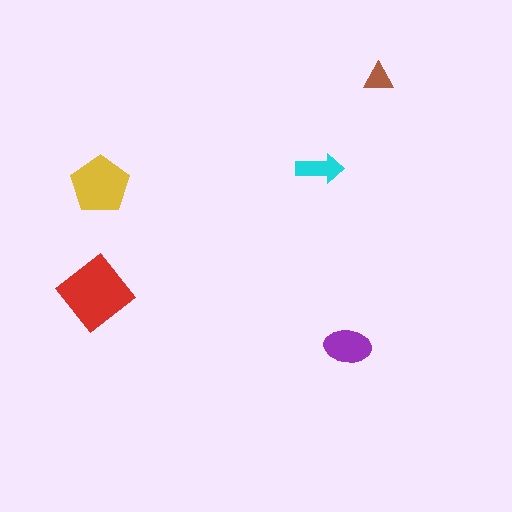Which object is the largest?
The red diamond.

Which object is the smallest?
The brown triangle.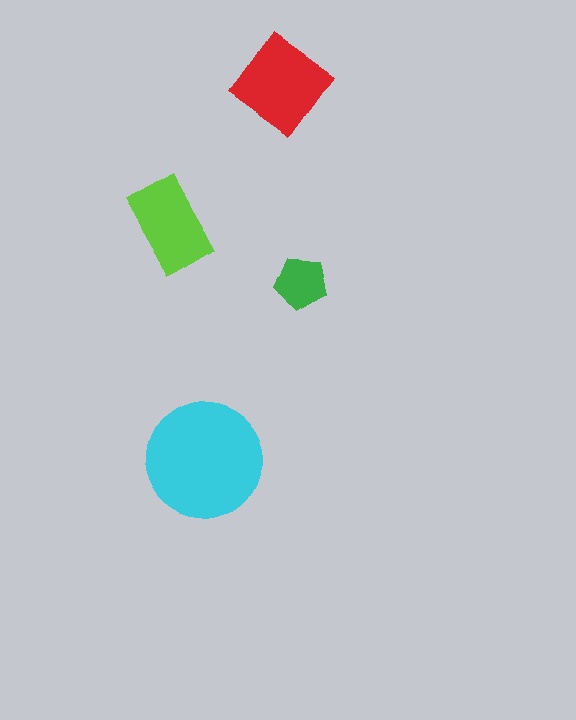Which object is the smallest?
The green pentagon.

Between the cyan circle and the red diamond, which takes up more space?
The cyan circle.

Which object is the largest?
The cyan circle.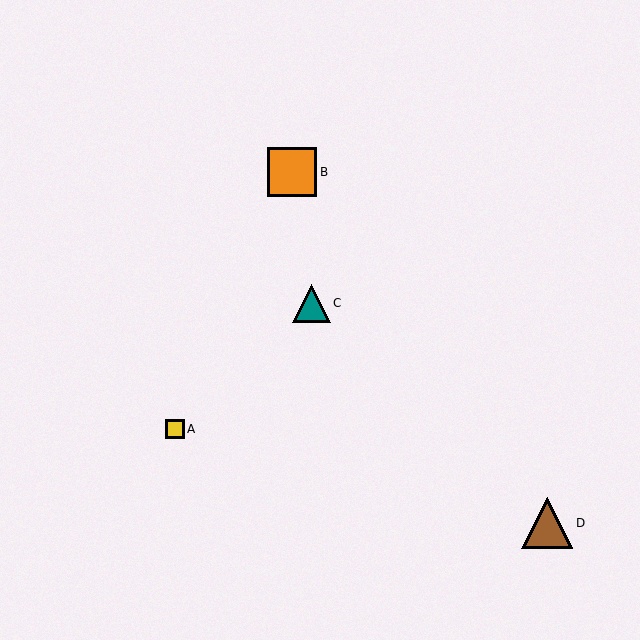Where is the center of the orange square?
The center of the orange square is at (292, 172).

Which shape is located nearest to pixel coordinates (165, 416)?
The yellow square (labeled A) at (175, 429) is nearest to that location.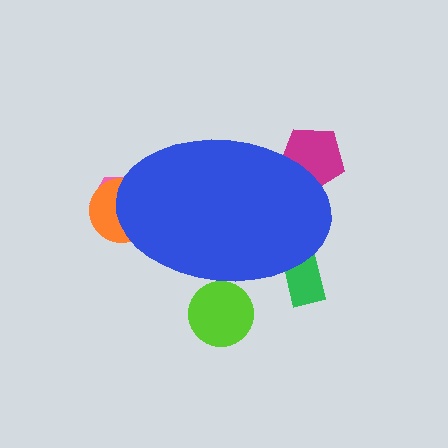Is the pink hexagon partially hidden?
Yes, the pink hexagon is partially hidden behind the blue ellipse.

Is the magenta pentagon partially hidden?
Yes, the magenta pentagon is partially hidden behind the blue ellipse.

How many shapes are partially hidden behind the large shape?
5 shapes are partially hidden.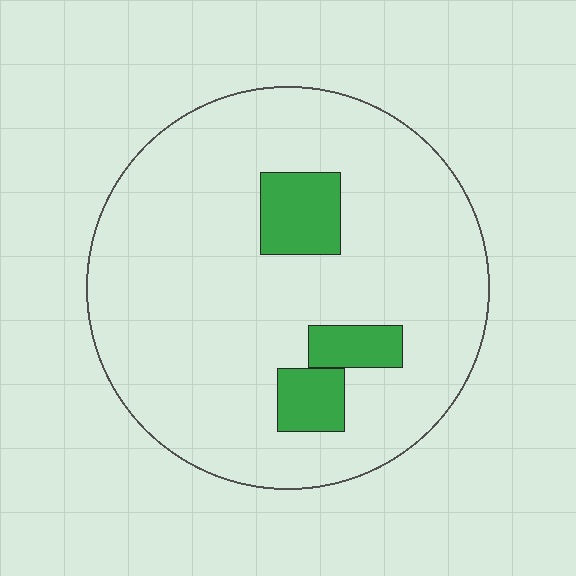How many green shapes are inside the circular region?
3.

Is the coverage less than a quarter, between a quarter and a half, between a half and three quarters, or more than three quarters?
Less than a quarter.